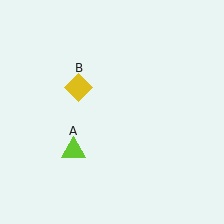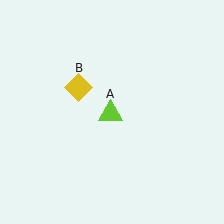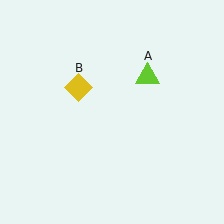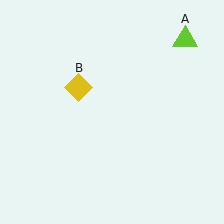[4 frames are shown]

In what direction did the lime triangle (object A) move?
The lime triangle (object A) moved up and to the right.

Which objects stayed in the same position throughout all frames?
Yellow diamond (object B) remained stationary.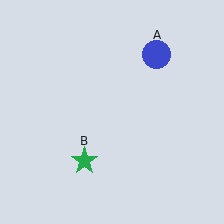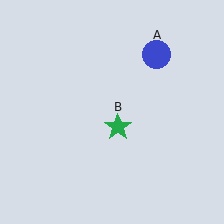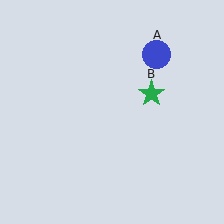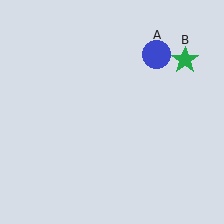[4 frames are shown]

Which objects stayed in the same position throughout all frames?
Blue circle (object A) remained stationary.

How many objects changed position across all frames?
1 object changed position: green star (object B).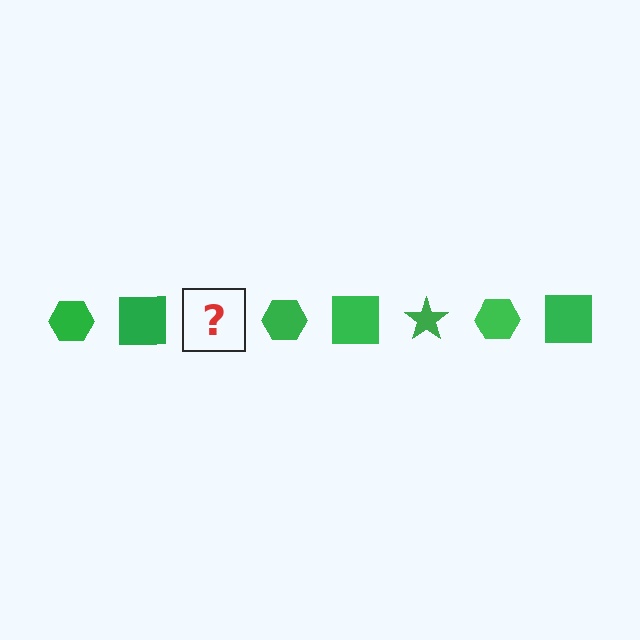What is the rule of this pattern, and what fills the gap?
The rule is that the pattern cycles through hexagon, square, star shapes in green. The gap should be filled with a green star.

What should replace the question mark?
The question mark should be replaced with a green star.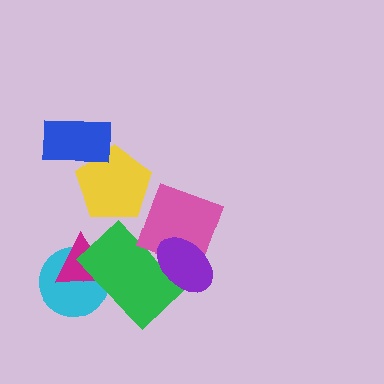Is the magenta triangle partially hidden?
Yes, it is partially covered by another shape.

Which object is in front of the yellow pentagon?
The blue rectangle is in front of the yellow pentagon.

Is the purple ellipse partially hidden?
No, no other shape covers it.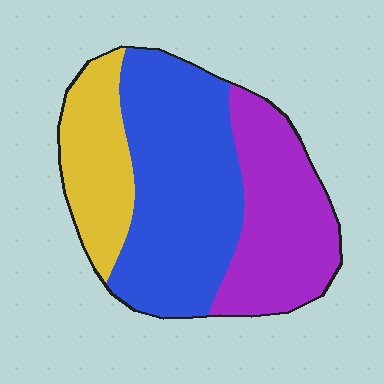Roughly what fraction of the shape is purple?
Purple covers about 30% of the shape.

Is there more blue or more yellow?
Blue.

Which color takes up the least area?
Yellow, at roughly 20%.